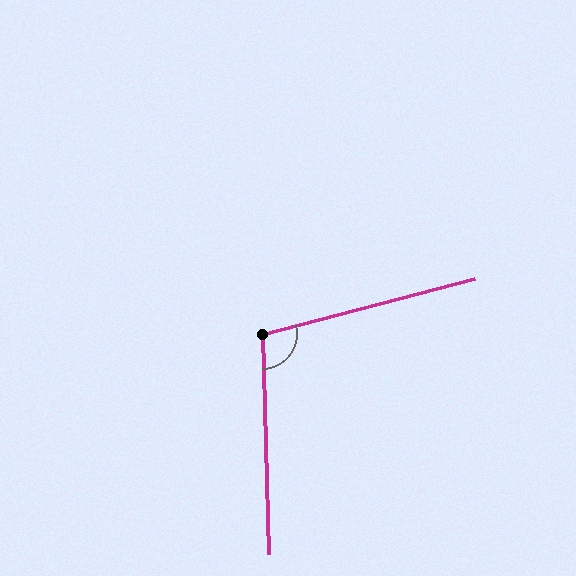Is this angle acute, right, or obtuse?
It is obtuse.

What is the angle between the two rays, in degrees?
Approximately 103 degrees.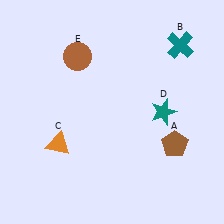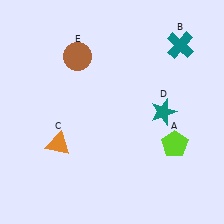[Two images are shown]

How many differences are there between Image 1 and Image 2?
There is 1 difference between the two images.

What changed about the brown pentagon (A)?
In Image 1, A is brown. In Image 2, it changed to lime.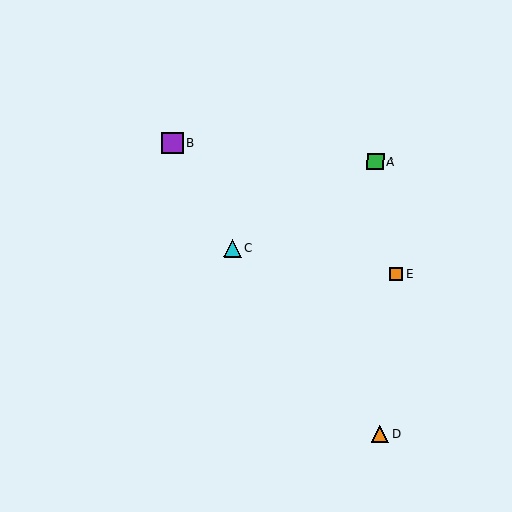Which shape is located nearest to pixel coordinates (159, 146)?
The purple square (labeled B) at (172, 143) is nearest to that location.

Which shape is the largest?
The purple square (labeled B) is the largest.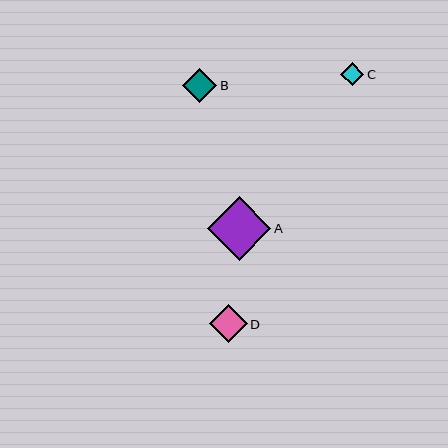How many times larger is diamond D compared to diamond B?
Diamond D is approximately 1.1 times the size of diamond B.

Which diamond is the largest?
Diamond A is the largest with a size of approximately 64 pixels.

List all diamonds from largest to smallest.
From largest to smallest: A, D, B, C.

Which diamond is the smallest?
Diamond C is the smallest with a size of approximately 23 pixels.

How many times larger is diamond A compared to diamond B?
Diamond A is approximately 1.9 times the size of diamond B.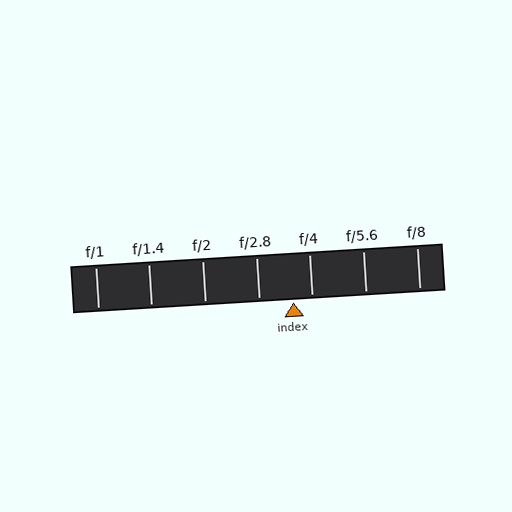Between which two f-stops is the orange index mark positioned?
The index mark is between f/2.8 and f/4.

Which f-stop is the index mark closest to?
The index mark is closest to f/4.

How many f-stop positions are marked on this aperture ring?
There are 7 f-stop positions marked.